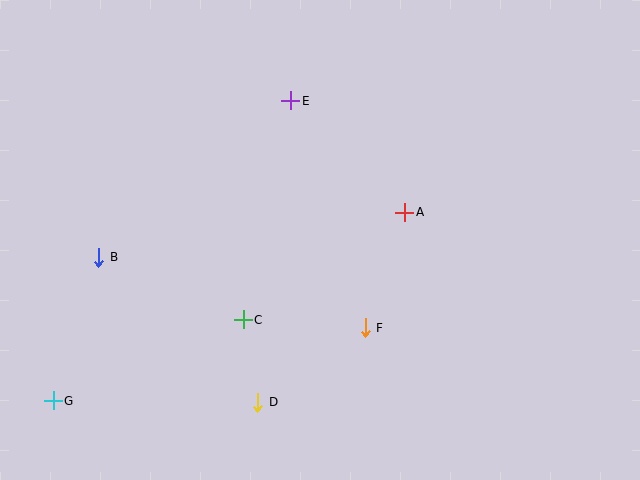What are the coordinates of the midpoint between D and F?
The midpoint between D and F is at (312, 365).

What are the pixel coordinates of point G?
Point G is at (53, 401).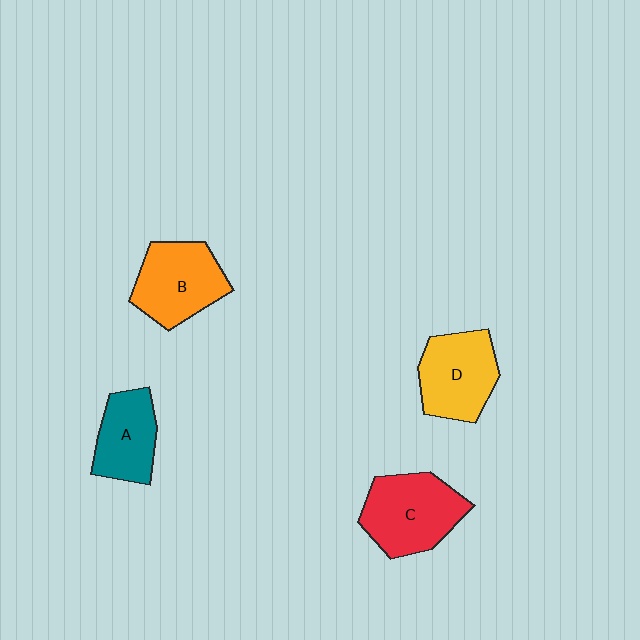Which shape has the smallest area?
Shape A (teal).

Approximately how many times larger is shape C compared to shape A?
Approximately 1.4 times.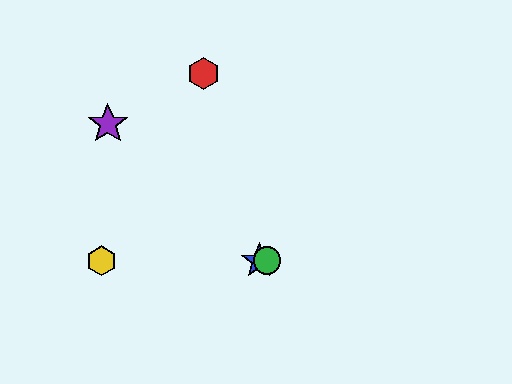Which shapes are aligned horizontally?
The blue star, the green circle, the yellow hexagon are aligned horizontally.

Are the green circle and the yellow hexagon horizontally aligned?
Yes, both are at y≈261.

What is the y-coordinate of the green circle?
The green circle is at y≈261.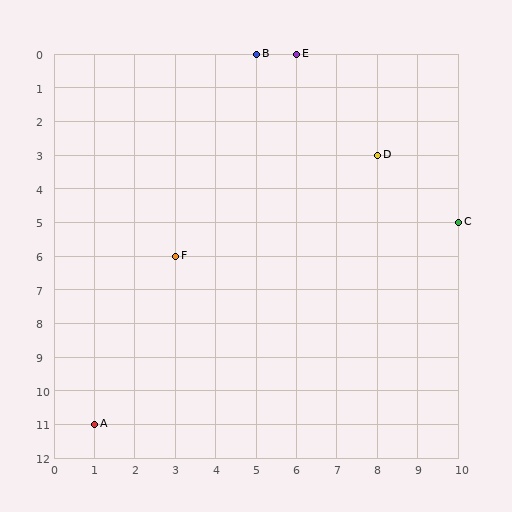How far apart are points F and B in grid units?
Points F and B are 2 columns and 6 rows apart (about 6.3 grid units diagonally).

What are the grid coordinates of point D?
Point D is at grid coordinates (8, 3).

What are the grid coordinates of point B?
Point B is at grid coordinates (5, 0).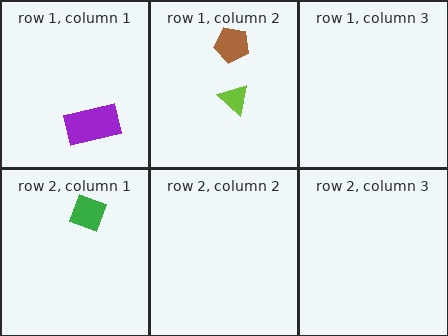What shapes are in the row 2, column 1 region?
The green diamond.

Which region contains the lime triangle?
The row 1, column 2 region.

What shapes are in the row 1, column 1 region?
The purple rectangle.